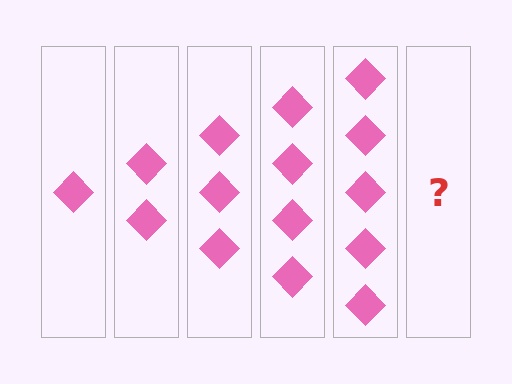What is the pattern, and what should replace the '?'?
The pattern is that each step adds one more diamond. The '?' should be 6 diamonds.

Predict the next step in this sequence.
The next step is 6 diamonds.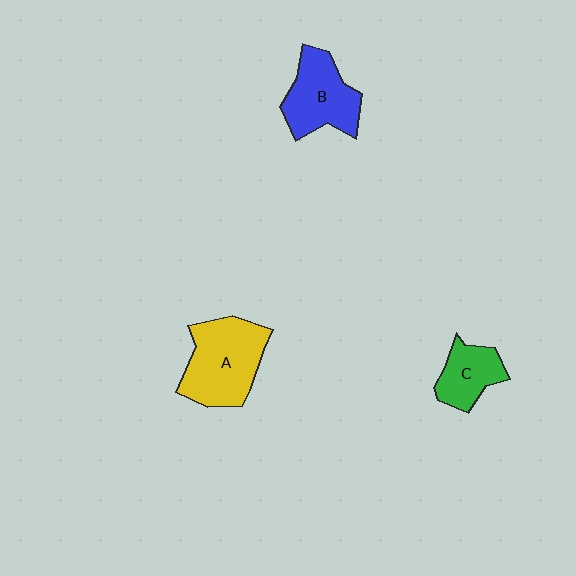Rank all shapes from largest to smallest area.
From largest to smallest: A (yellow), B (blue), C (green).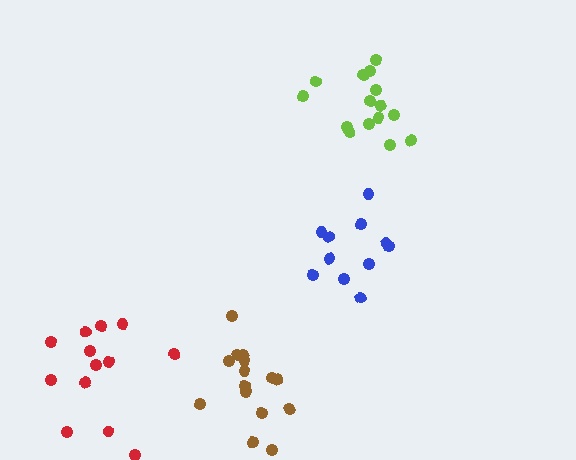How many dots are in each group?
Group 1: 13 dots, Group 2: 11 dots, Group 3: 15 dots, Group 4: 15 dots (54 total).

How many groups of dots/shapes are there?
There are 4 groups.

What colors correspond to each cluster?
The clusters are colored: red, blue, brown, lime.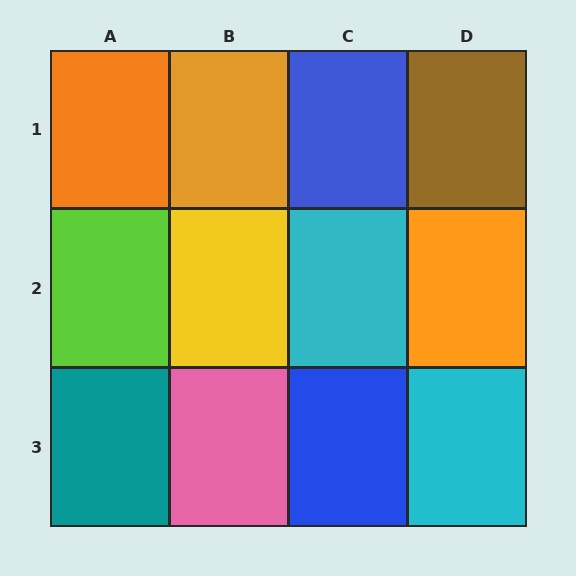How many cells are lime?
1 cell is lime.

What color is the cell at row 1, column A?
Orange.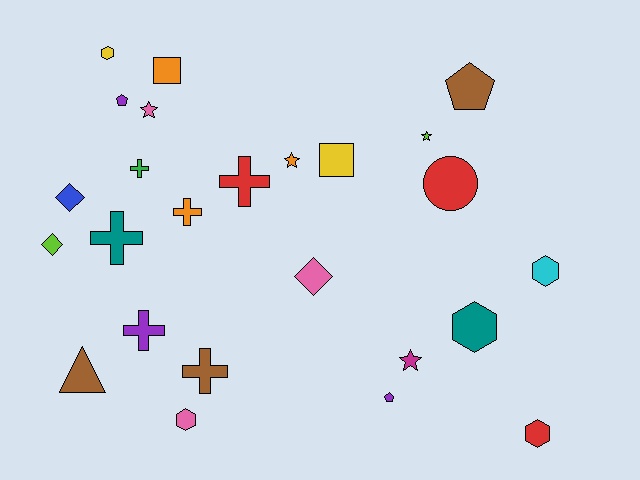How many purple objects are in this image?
There are 3 purple objects.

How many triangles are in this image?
There is 1 triangle.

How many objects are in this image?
There are 25 objects.